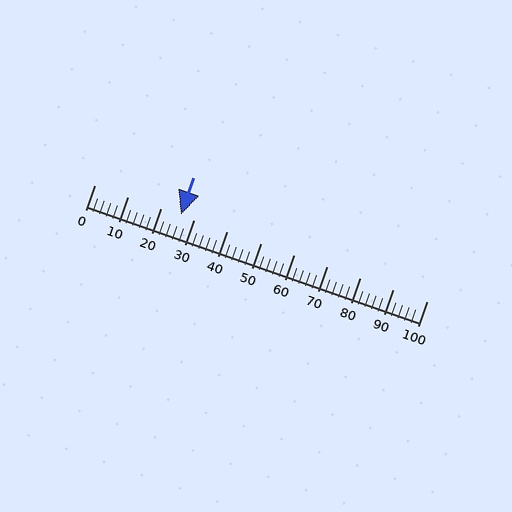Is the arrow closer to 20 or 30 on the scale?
The arrow is closer to 30.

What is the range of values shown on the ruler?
The ruler shows values from 0 to 100.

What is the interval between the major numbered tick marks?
The major tick marks are spaced 10 units apart.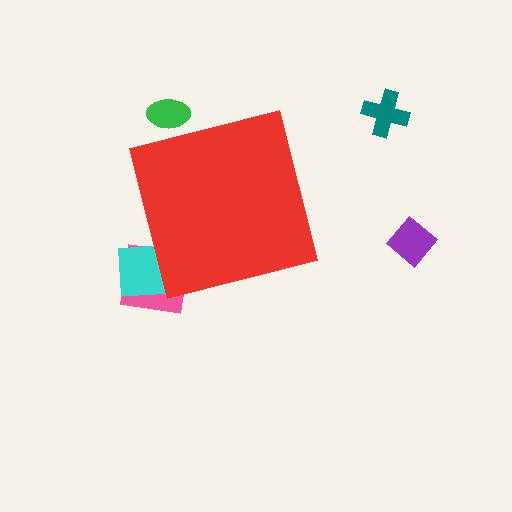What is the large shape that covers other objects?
A red square.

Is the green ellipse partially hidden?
Yes, the green ellipse is partially hidden behind the red square.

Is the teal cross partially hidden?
No, the teal cross is fully visible.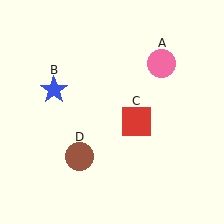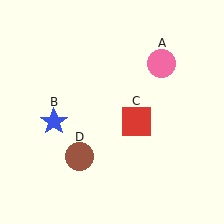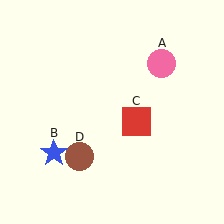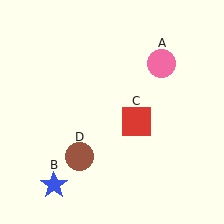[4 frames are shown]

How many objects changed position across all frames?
1 object changed position: blue star (object B).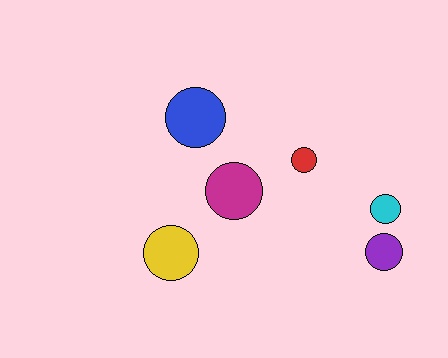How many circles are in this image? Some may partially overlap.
There are 6 circles.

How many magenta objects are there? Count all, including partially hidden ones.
There is 1 magenta object.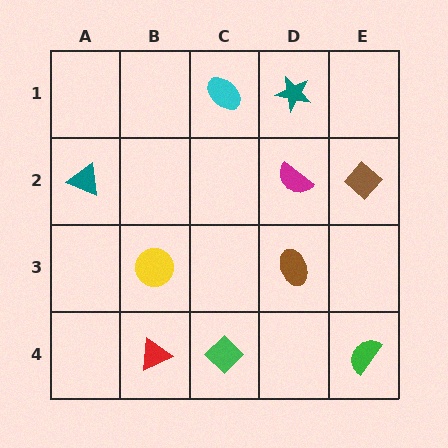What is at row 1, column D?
A teal star.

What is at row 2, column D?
A magenta semicircle.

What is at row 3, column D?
A brown ellipse.